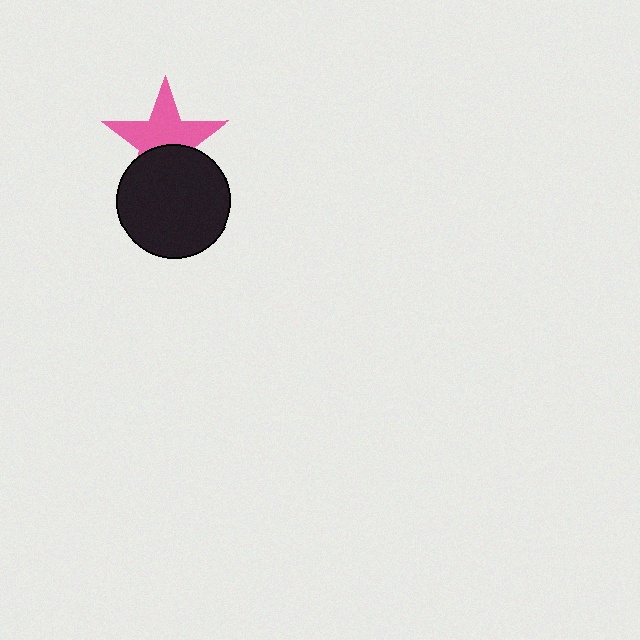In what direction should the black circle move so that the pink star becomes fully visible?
The black circle should move down. That is the shortest direction to clear the overlap and leave the pink star fully visible.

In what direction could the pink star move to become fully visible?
The pink star could move up. That would shift it out from behind the black circle entirely.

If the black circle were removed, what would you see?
You would see the complete pink star.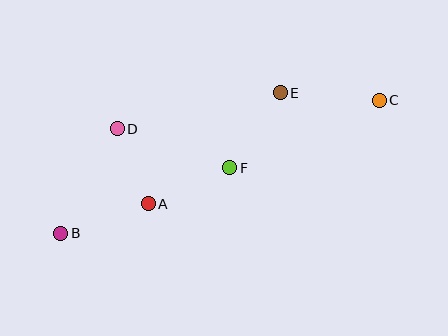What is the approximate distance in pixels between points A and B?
The distance between A and B is approximately 93 pixels.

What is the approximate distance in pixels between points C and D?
The distance between C and D is approximately 264 pixels.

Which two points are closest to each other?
Points A and D are closest to each other.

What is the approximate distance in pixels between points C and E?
The distance between C and E is approximately 100 pixels.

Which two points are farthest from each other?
Points B and C are farthest from each other.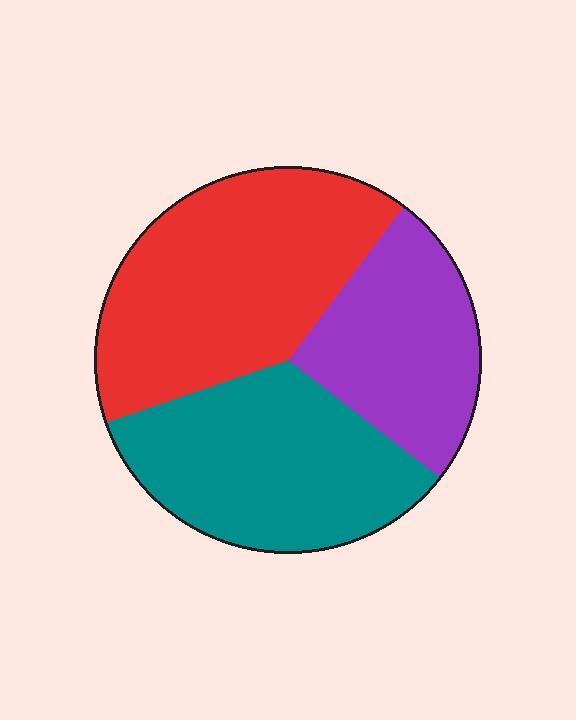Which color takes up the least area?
Purple, at roughly 25%.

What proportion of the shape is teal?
Teal covers 34% of the shape.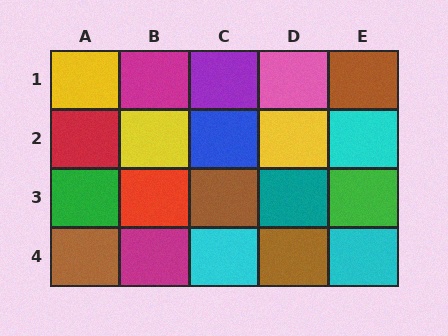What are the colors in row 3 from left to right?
Green, red, brown, teal, green.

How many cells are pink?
1 cell is pink.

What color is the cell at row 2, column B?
Yellow.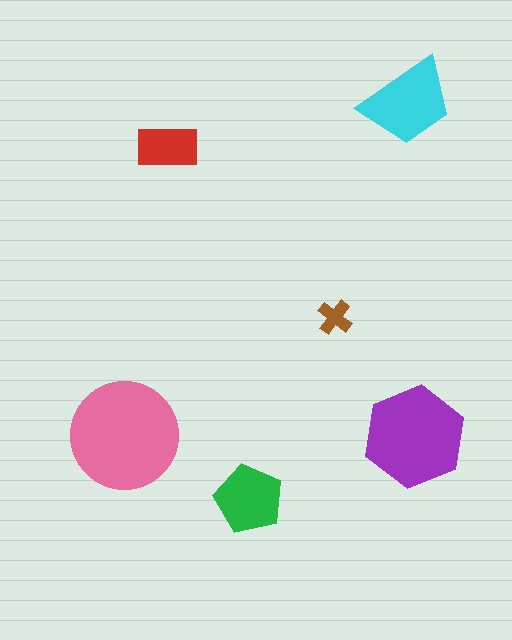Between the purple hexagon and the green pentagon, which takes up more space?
The purple hexagon.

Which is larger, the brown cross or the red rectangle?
The red rectangle.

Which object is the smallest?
The brown cross.